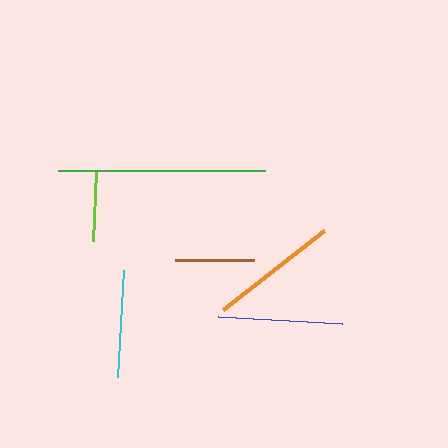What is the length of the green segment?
The green segment is approximately 207 pixels long.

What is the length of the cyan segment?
The cyan segment is approximately 107 pixels long.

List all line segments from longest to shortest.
From longest to shortest: green, orange, blue, cyan, brown, lime.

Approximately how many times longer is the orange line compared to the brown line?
The orange line is approximately 1.6 times the length of the brown line.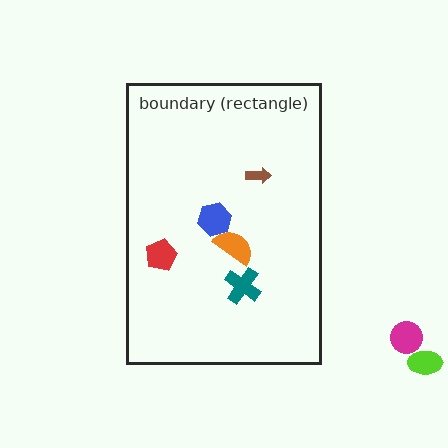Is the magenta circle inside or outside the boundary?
Outside.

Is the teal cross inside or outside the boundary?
Inside.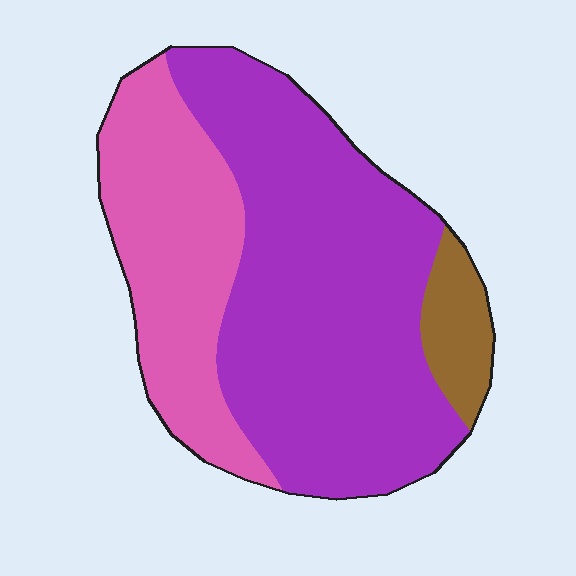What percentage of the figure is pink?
Pink takes up about one third (1/3) of the figure.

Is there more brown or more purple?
Purple.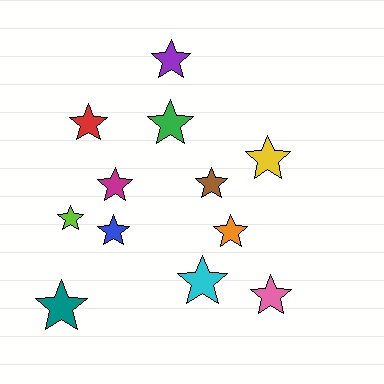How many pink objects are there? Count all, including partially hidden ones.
There is 1 pink object.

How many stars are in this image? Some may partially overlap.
There are 12 stars.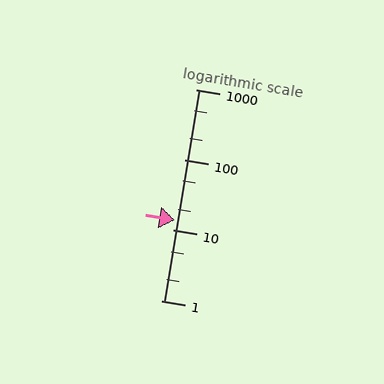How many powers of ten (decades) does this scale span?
The scale spans 3 decades, from 1 to 1000.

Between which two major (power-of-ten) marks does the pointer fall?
The pointer is between 10 and 100.